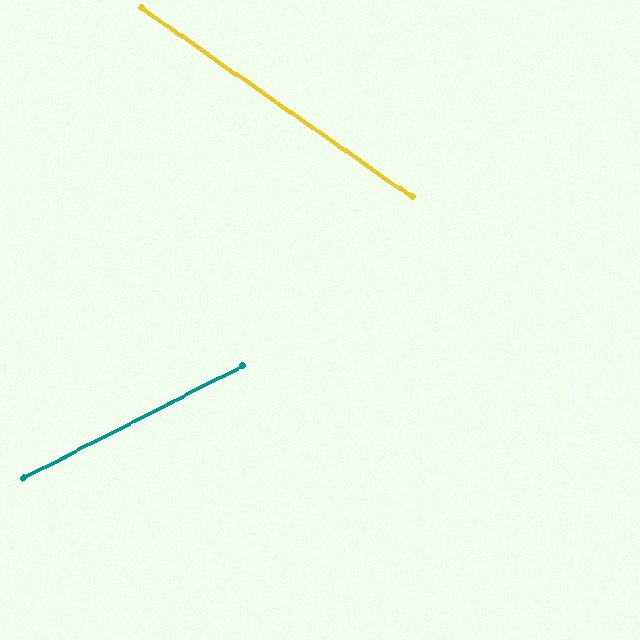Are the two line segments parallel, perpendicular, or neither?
Neither parallel nor perpendicular — they differ by about 62°.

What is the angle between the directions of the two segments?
Approximately 62 degrees.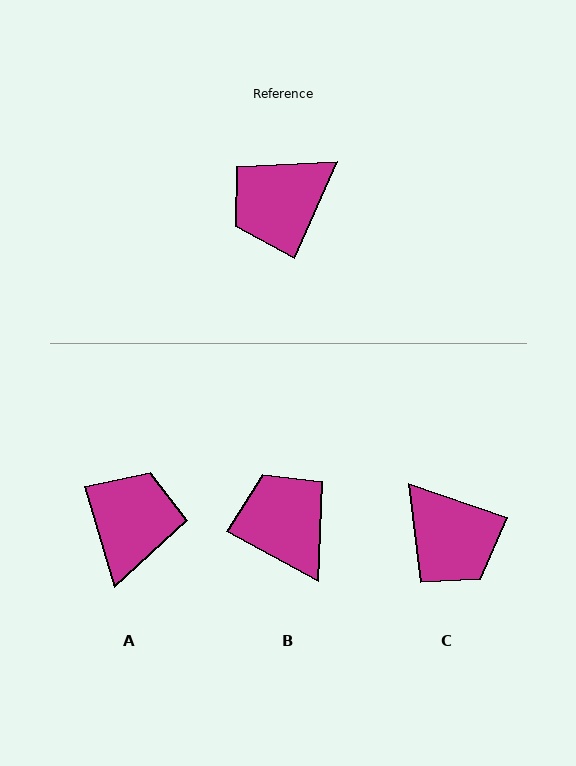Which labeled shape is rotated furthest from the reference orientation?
A, about 140 degrees away.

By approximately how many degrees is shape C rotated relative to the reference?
Approximately 94 degrees counter-clockwise.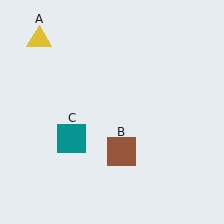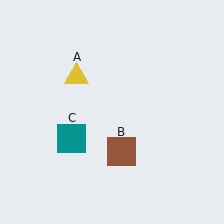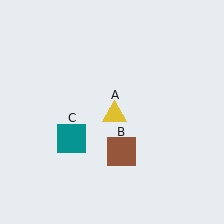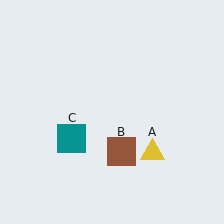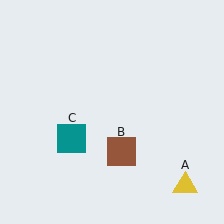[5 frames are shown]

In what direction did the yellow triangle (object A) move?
The yellow triangle (object A) moved down and to the right.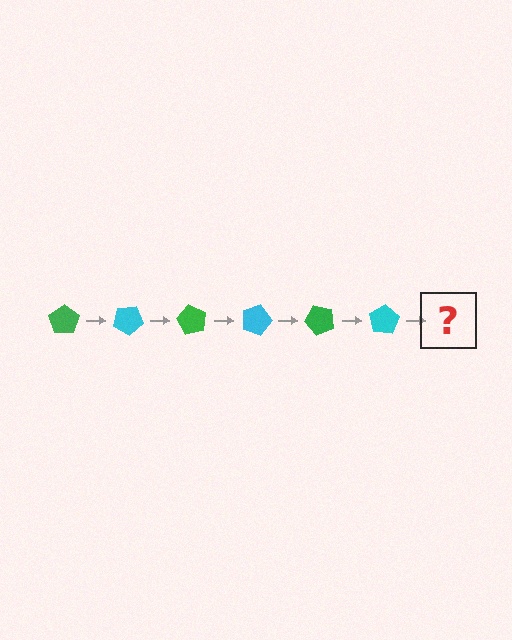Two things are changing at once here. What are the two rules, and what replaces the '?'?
The two rules are that it rotates 30 degrees each step and the color cycles through green and cyan. The '?' should be a green pentagon, rotated 180 degrees from the start.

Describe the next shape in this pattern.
It should be a green pentagon, rotated 180 degrees from the start.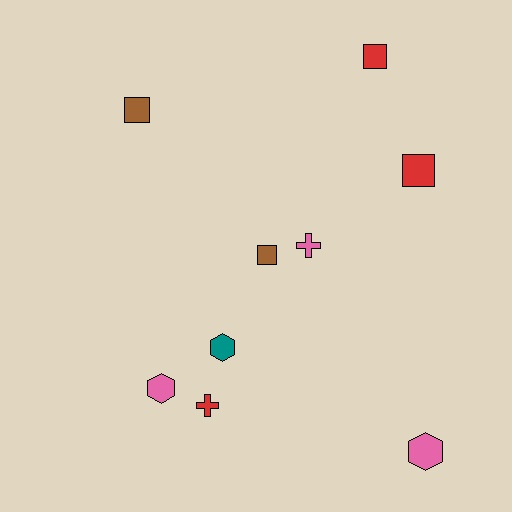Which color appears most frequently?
Red, with 3 objects.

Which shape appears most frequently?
Square, with 4 objects.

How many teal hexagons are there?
There is 1 teal hexagon.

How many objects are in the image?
There are 9 objects.